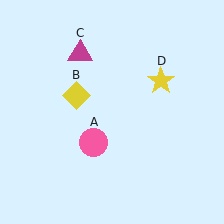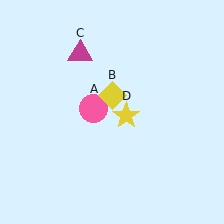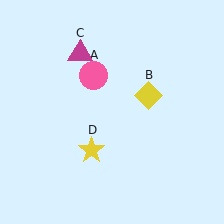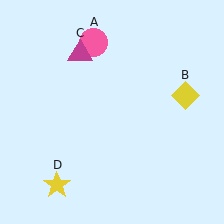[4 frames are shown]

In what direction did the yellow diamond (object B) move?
The yellow diamond (object B) moved right.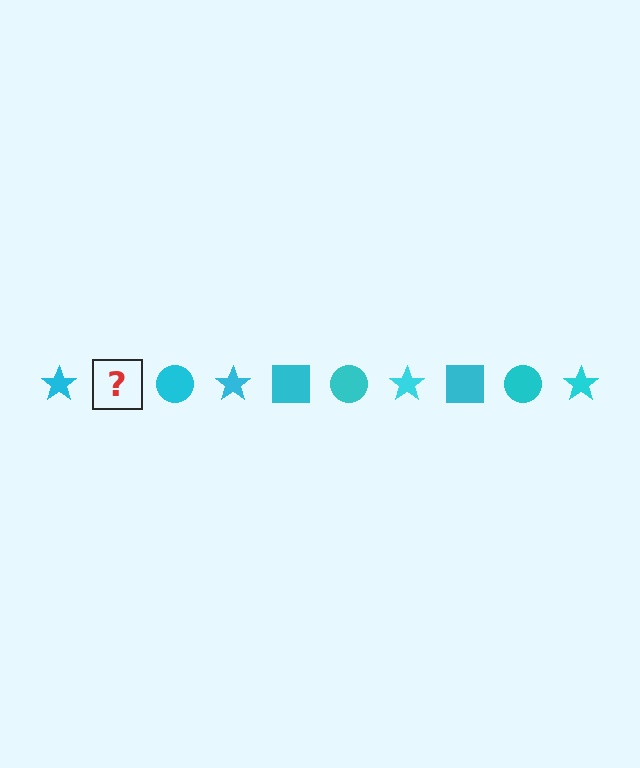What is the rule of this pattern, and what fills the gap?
The rule is that the pattern cycles through star, square, circle shapes in cyan. The gap should be filled with a cyan square.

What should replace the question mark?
The question mark should be replaced with a cyan square.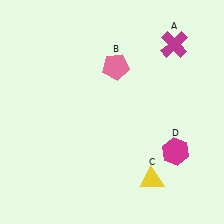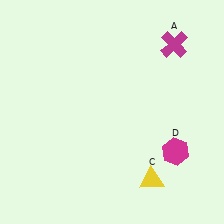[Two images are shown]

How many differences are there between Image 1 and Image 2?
There is 1 difference between the two images.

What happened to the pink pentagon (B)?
The pink pentagon (B) was removed in Image 2. It was in the top-right area of Image 1.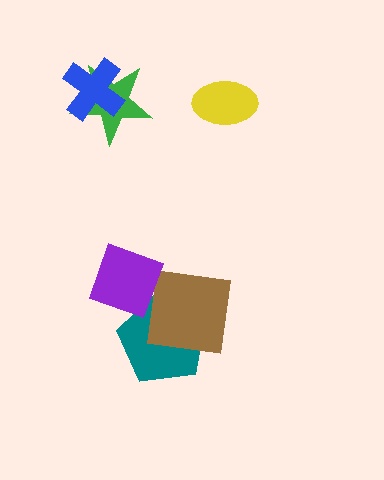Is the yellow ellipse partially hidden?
No, no other shape covers it.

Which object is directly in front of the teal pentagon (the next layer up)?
The brown square is directly in front of the teal pentagon.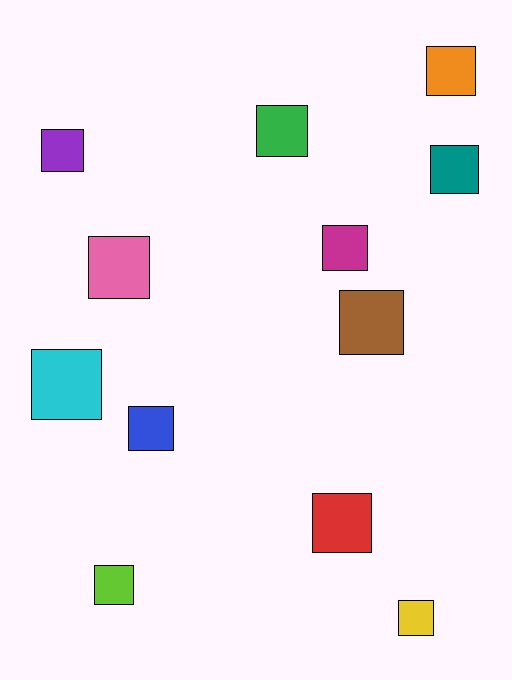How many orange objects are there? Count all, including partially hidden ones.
There is 1 orange object.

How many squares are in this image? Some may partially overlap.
There are 12 squares.